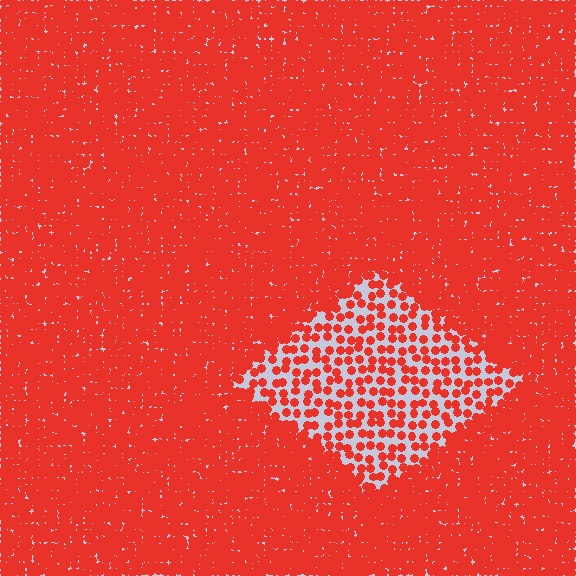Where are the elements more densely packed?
The elements are more densely packed outside the diamond boundary.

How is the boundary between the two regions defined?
The boundary is defined by a change in element density (approximately 2.8x ratio). All elements are the same color, size, and shape.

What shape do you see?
I see a diamond.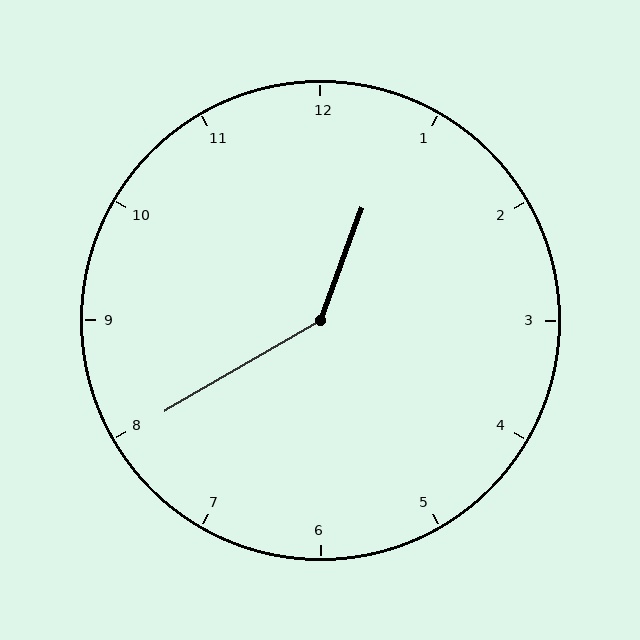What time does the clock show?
12:40.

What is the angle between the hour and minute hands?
Approximately 140 degrees.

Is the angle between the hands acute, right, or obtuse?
It is obtuse.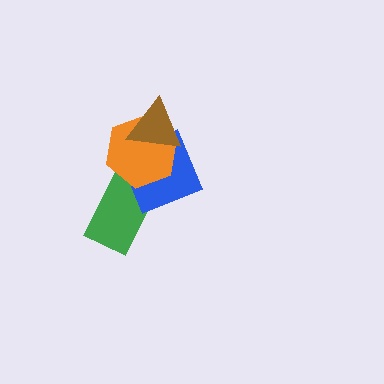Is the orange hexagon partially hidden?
Yes, it is partially covered by another shape.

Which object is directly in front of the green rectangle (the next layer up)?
The blue diamond is directly in front of the green rectangle.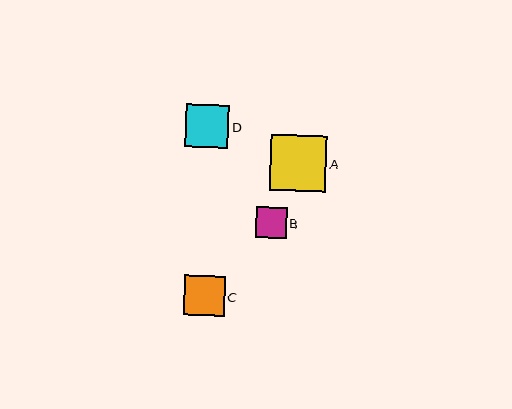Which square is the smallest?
Square B is the smallest with a size of approximately 31 pixels.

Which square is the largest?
Square A is the largest with a size of approximately 56 pixels.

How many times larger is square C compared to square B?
Square C is approximately 1.3 times the size of square B.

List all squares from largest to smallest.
From largest to smallest: A, D, C, B.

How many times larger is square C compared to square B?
Square C is approximately 1.3 times the size of square B.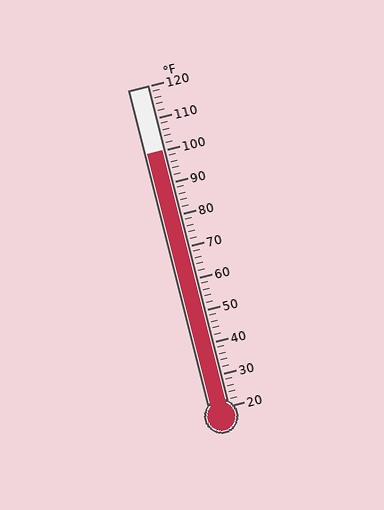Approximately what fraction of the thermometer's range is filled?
The thermometer is filled to approximately 80% of its range.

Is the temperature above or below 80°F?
The temperature is above 80°F.